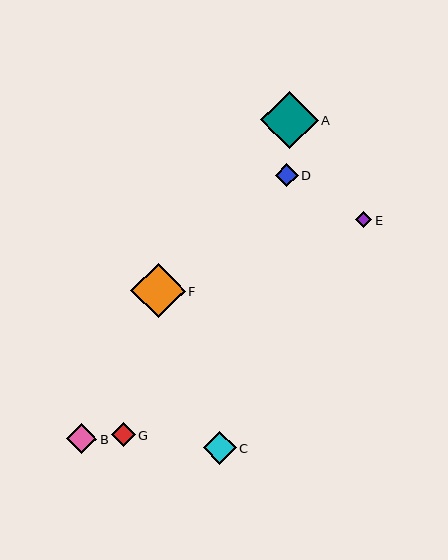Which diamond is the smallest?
Diamond E is the smallest with a size of approximately 16 pixels.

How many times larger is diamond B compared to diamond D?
Diamond B is approximately 1.4 times the size of diamond D.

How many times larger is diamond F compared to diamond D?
Diamond F is approximately 2.4 times the size of diamond D.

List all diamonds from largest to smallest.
From largest to smallest: A, F, C, B, G, D, E.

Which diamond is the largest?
Diamond A is the largest with a size of approximately 57 pixels.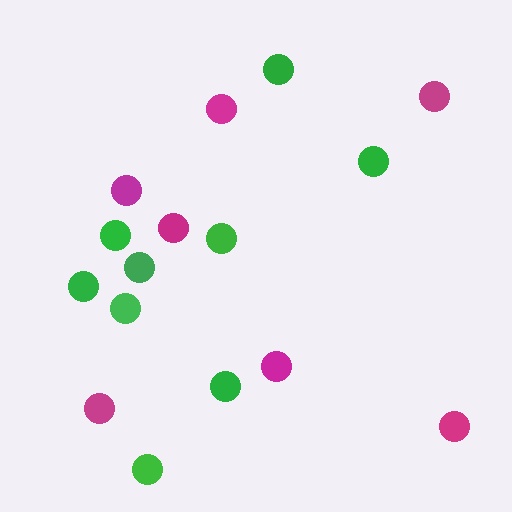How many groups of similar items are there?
There are 2 groups: one group of green circles (9) and one group of magenta circles (7).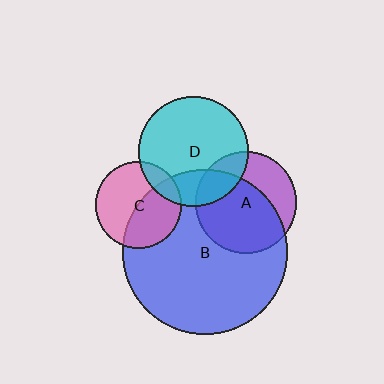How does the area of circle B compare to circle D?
Approximately 2.2 times.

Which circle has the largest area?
Circle B (blue).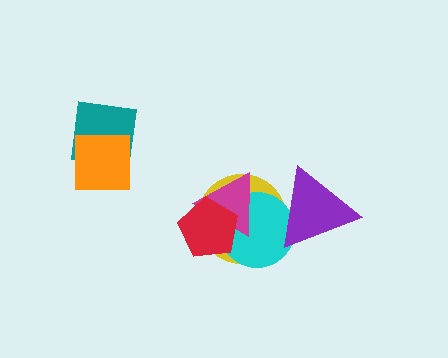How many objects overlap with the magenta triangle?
3 objects overlap with the magenta triangle.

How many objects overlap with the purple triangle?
2 objects overlap with the purple triangle.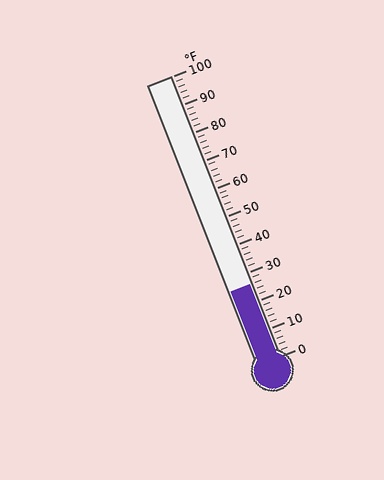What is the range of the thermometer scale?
The thermometer scale ranges from 0°F to 100°F.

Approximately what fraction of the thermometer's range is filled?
The thermometer is filled to approximately 25% of its range.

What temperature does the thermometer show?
The thermometer shows approximately 26°F.